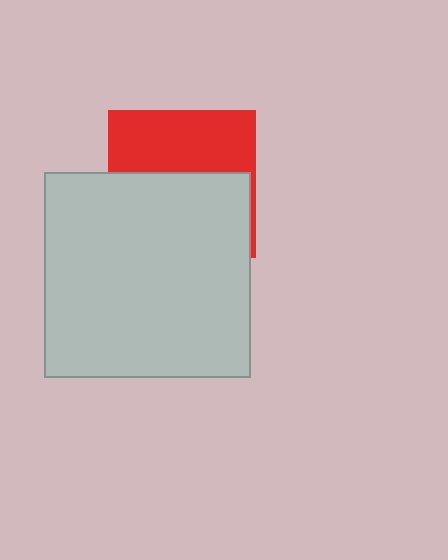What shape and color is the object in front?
The object in front is a light gray square.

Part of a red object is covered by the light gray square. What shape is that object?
It is a square.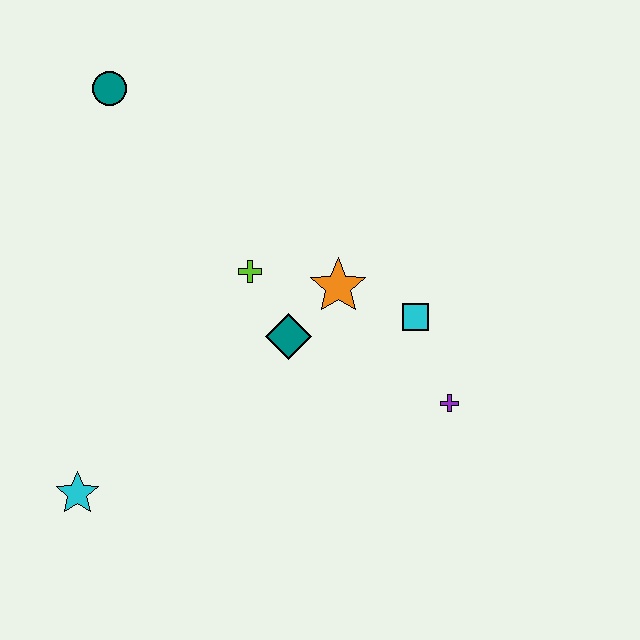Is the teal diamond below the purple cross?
No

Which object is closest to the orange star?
The teal diamond is closest to the orange star.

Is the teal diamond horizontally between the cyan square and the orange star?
No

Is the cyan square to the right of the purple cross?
No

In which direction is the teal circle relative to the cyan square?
The teal circle is to the left of the cyan square.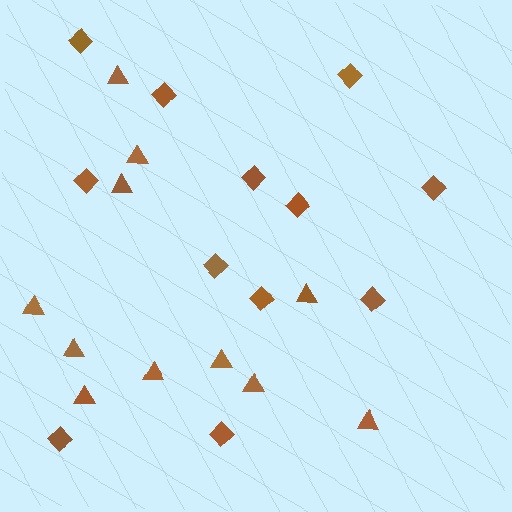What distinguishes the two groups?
There are 2 groups: one group of diamonds (12) and one group of triangles (11).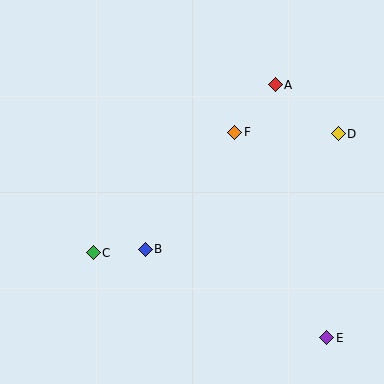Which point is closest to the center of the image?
Point F at (235, 132) is closest to the center.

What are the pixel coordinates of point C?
Point C is at (93, 253).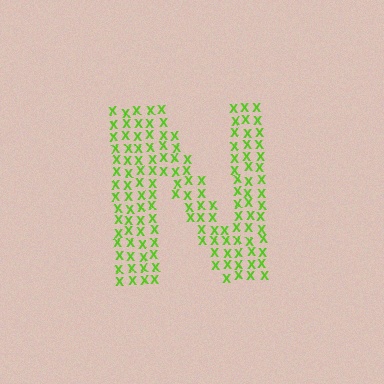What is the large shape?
The large shape is the letter N.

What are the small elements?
The small elements are letter X's.